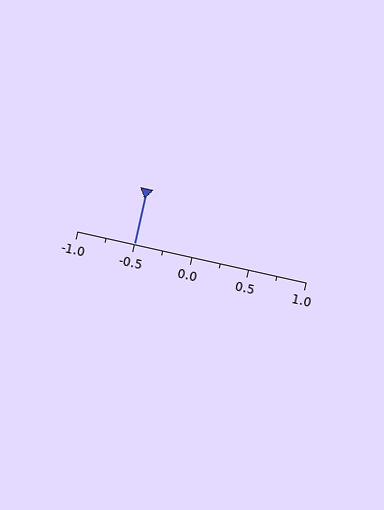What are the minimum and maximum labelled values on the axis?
The axis runs from -1.0 to 1.0.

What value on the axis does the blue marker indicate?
The marker indicates approximately -0.5.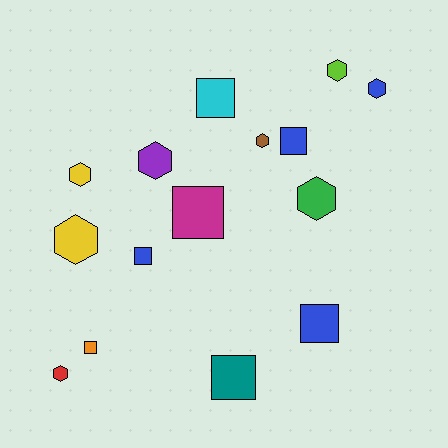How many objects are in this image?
There are 15 objects.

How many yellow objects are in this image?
There are 2 yellow objects.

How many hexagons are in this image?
There are 8 hexagons.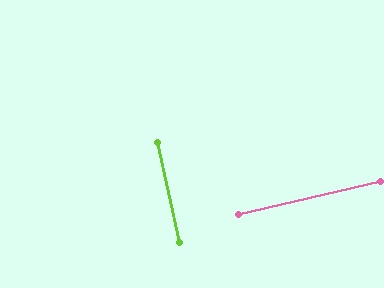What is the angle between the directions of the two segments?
Approximately 90 degrees.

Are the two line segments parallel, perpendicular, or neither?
Perpendicular — they meet at approximately 90°.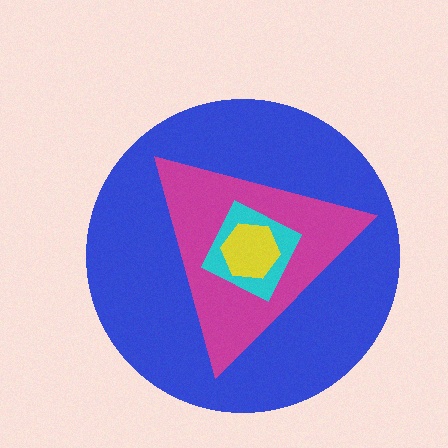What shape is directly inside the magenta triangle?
The cyan square.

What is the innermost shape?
The yellow hexagon.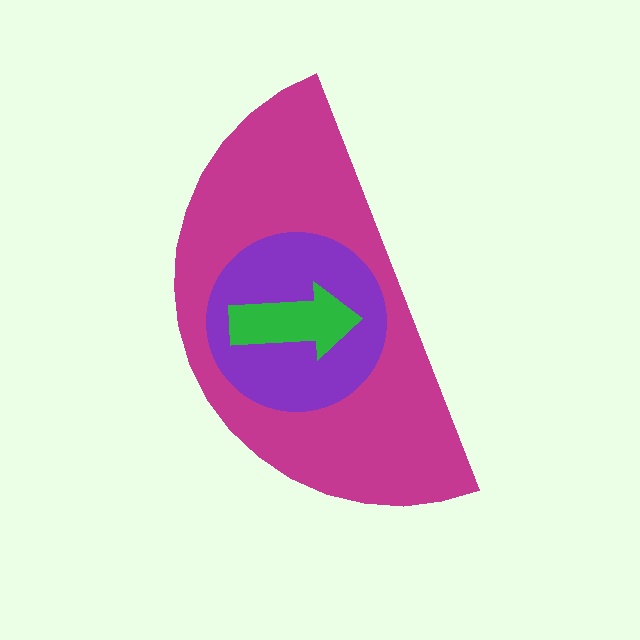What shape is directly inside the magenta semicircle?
The purple circle.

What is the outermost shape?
The magenta semicircle.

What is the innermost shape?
The green arrow.